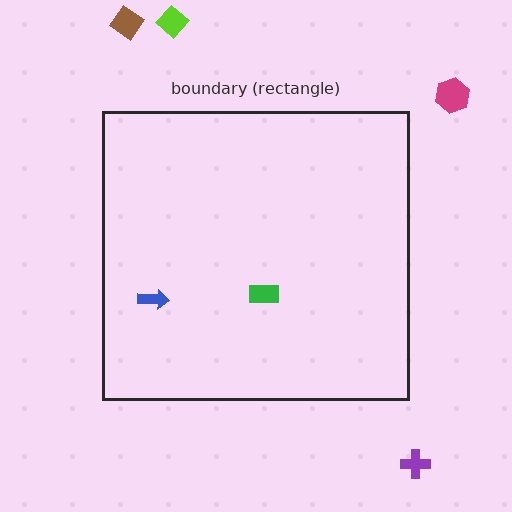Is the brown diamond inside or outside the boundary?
Outside.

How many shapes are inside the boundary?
2 inside, 4 outside.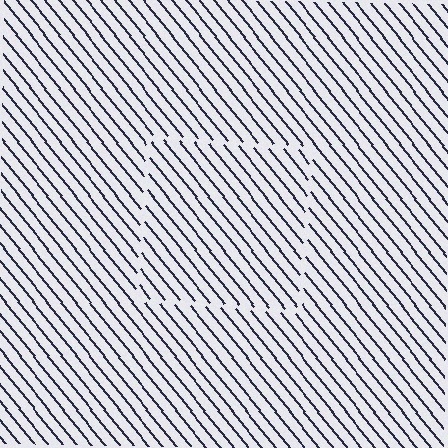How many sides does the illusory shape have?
4 sides — the line-ends trace a square.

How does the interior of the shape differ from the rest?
The interior of the shape contains the same grating, shifted by half a period — the contour is defined by the phase discontinuity where line-ends from the inner and outer gratings abut.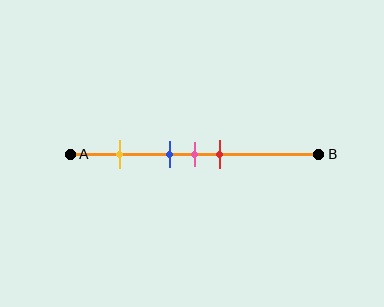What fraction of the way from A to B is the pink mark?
The pink mark is approximately 50% (0.5) of the way from A to B.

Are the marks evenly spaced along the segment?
No, the marks are not evenly spaced.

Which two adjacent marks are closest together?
The blue and pink marks are the closest adjacent pair.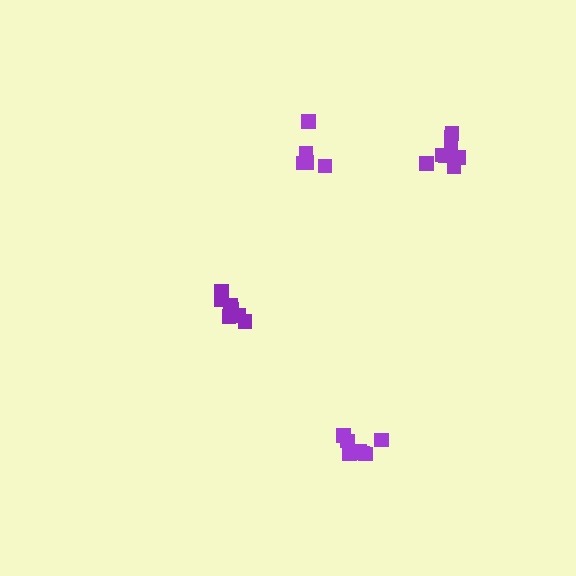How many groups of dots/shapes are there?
There are 4 groups.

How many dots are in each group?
Group 1: 7 dots, Group 2: 5 dots, Group 3: 8 dots, Group 4: 7 dots (27 total).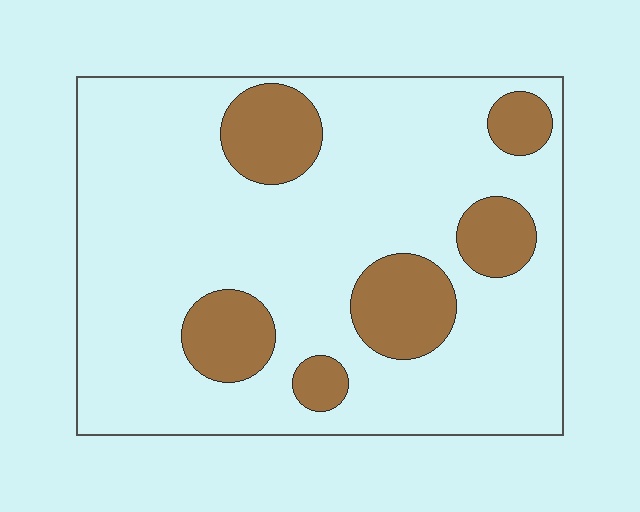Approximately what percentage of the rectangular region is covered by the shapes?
Approximately 20%.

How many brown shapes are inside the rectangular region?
6.